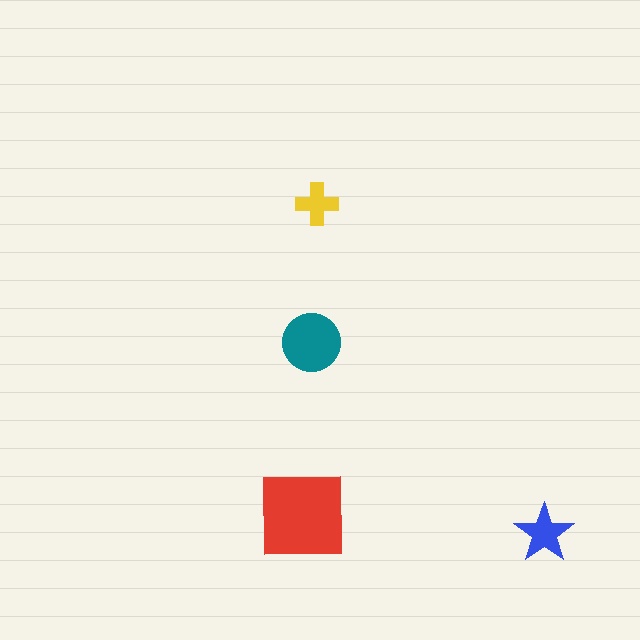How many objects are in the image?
There are 4 objects in the image.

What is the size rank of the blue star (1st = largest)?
3rd.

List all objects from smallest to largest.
The yellow cross, the blue star, the teal circle, the red square.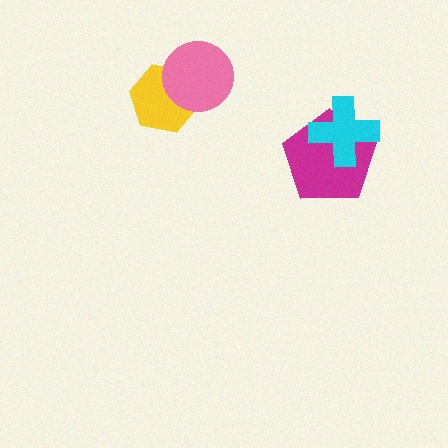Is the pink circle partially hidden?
No, no other shape covers it.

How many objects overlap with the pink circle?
1 object overlaps with the pink circle.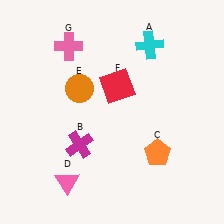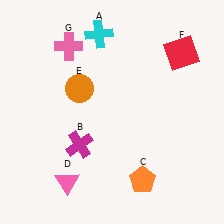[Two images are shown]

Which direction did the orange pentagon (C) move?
The orange pentagon (C) moved down.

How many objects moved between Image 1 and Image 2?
3 objects moved between the two images.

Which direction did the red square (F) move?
The red square (F) moved right.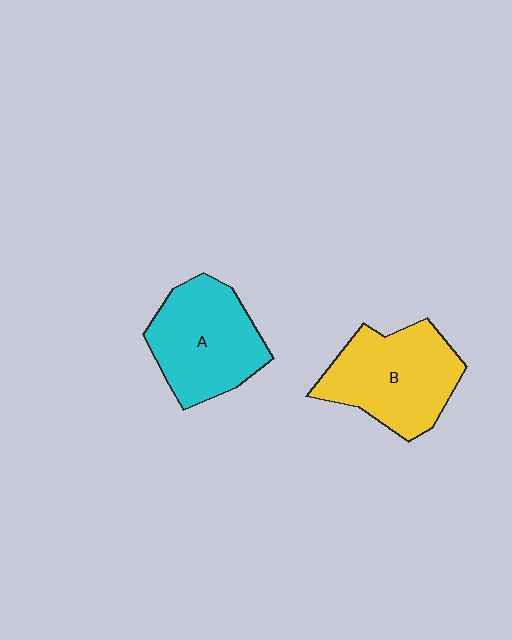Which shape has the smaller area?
Shape A (cyan).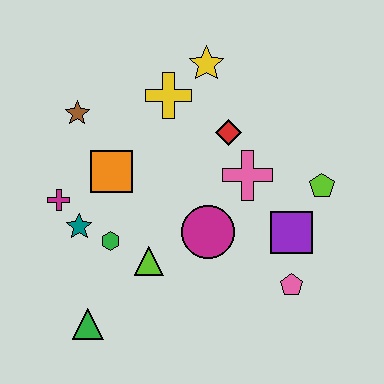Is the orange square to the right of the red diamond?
No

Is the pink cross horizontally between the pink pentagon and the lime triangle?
Yes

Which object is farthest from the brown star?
The pink pentagon is farthest from the brown star.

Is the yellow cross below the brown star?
No